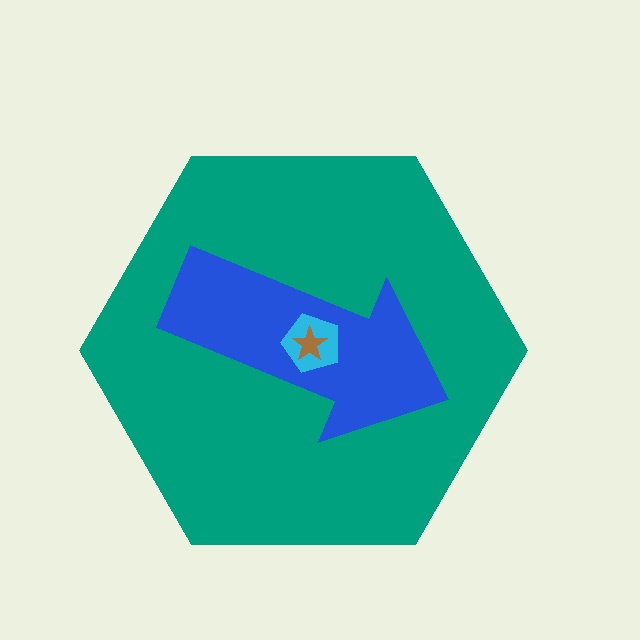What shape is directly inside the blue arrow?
The cyan pentagon.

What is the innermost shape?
The brown star.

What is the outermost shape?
The teal hexagon.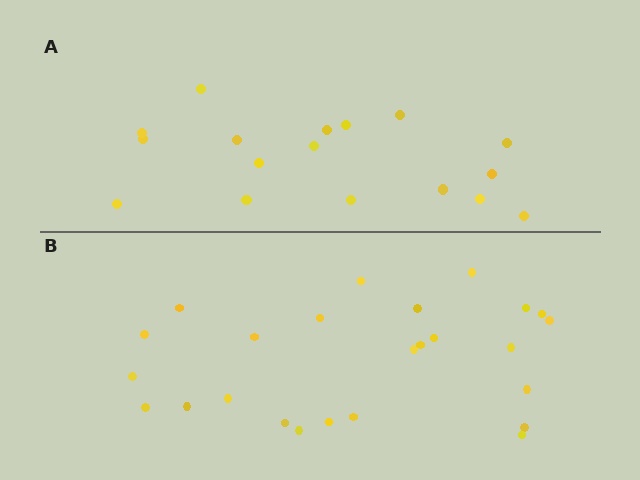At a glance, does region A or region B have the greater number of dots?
Region B (the bottom region) has more dots.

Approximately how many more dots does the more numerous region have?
Region B has roughly 8 or so more dots than region A.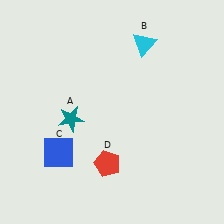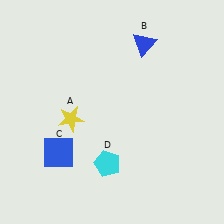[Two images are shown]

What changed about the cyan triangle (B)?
In Image 1, B is cyan. In Image 2, it changed to blue.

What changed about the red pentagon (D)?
In Image 1, D is red. In Image 2, it changed to cyan.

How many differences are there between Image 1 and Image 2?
There are 3 differences between the two images.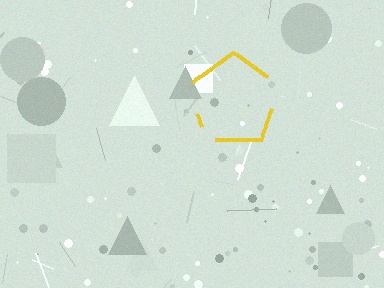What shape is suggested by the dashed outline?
The dashed outline suggests a pentagon.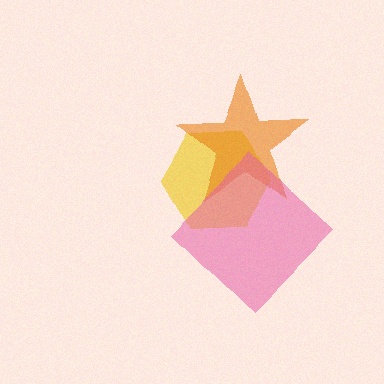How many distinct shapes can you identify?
There are 3 distinct shapes: a yellow hexagon, an orange star, a pink diamond.